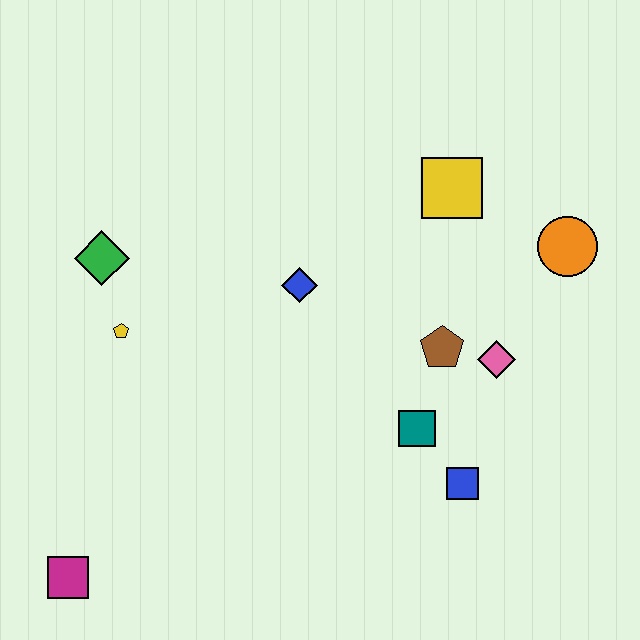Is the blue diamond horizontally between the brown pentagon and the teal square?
No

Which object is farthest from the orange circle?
The magenta square is farthest from the orange circle.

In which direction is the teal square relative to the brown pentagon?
The teal square is below the brown pentagon.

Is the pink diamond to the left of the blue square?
No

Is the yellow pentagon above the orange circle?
No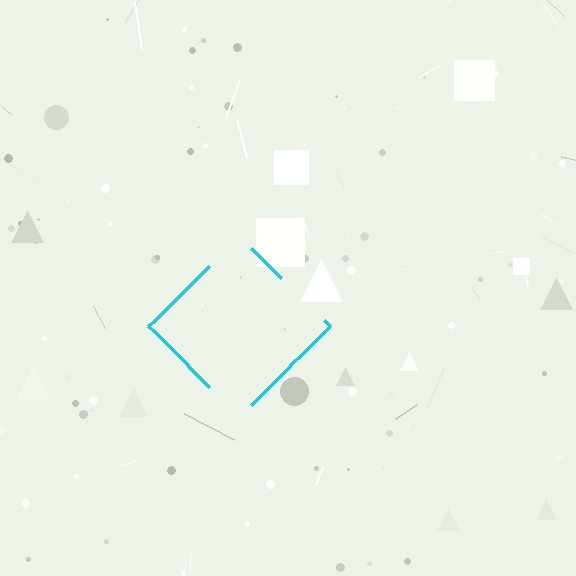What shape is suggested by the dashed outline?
The dashed outline suggests a diamond.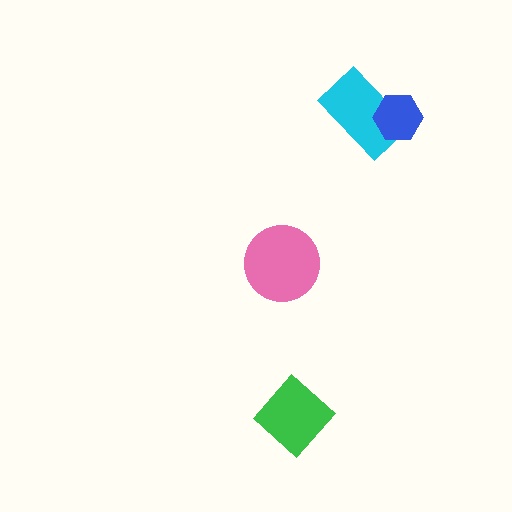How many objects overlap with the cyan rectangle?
1 object overlaps with the cyan rectangle.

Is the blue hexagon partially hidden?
No, no other shape covers it.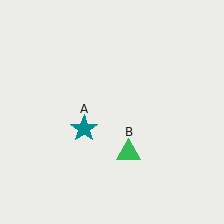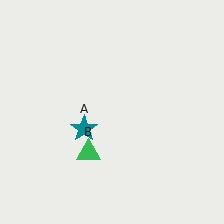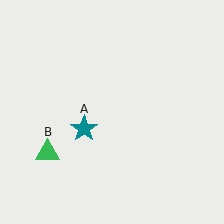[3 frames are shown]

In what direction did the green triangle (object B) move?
The green triangle (object B) moved left.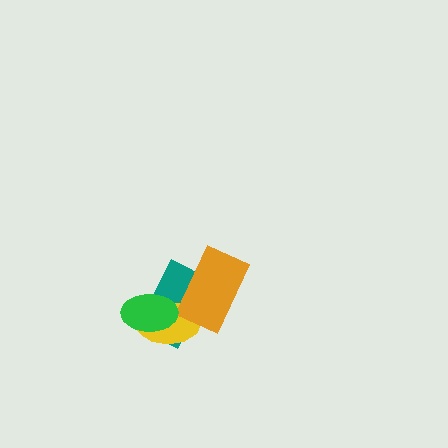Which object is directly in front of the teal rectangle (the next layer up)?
The yellow ellipse is directly in front of the teal rectangle.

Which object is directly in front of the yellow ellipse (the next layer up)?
The orange rectangle is directly in front of the yellow ellipse.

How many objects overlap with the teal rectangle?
3 objects overlap with the teal rectangle.